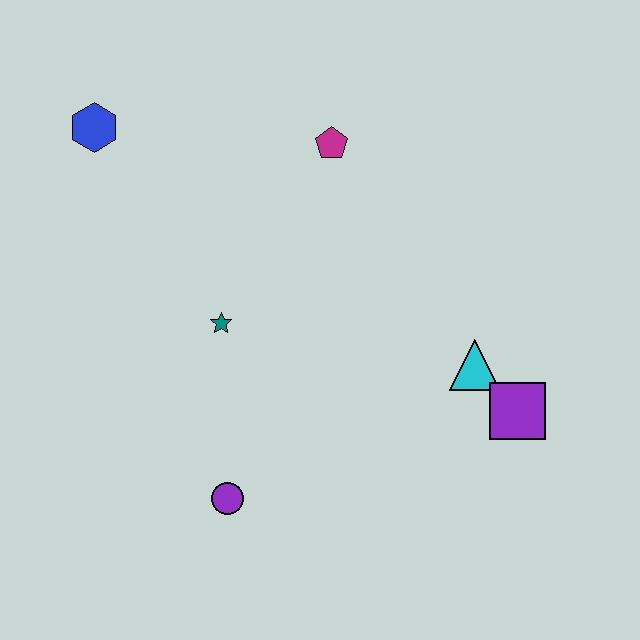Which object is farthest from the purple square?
The blue hexagon is farthest from the purple square.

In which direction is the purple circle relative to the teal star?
The purple circle is below the teal star.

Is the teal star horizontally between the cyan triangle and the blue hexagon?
Yes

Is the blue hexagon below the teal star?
No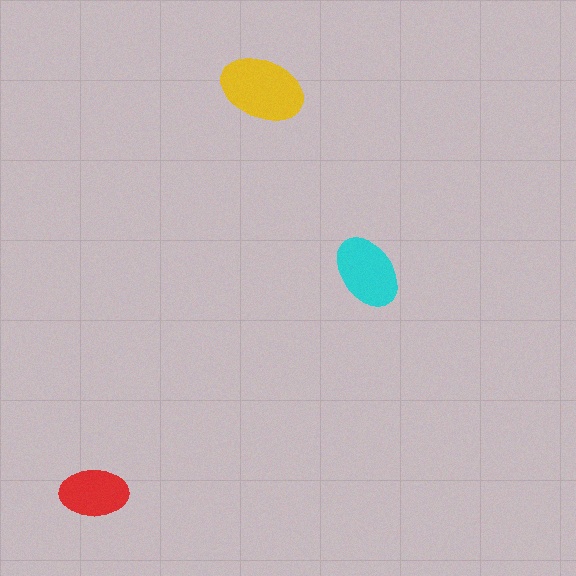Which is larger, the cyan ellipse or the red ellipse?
The cyan one.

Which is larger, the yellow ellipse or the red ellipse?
The yellow one.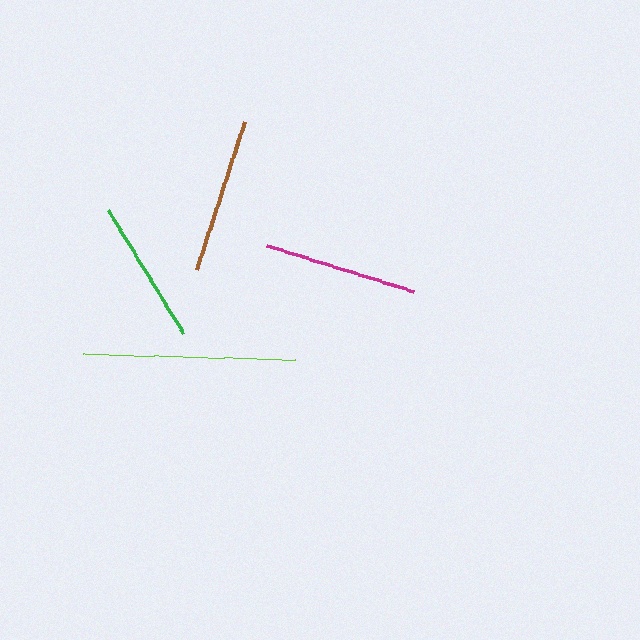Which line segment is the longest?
The lime line is the longest at approximately 212 pixels.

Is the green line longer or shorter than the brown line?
The brown line is longer than the green line.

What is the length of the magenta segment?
The magenta segment is approximately 154 pixels long.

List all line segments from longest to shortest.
From longest to shortest: lime, brown, magenta, green.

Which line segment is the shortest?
The green line is the shortest at approximately 144 pixels.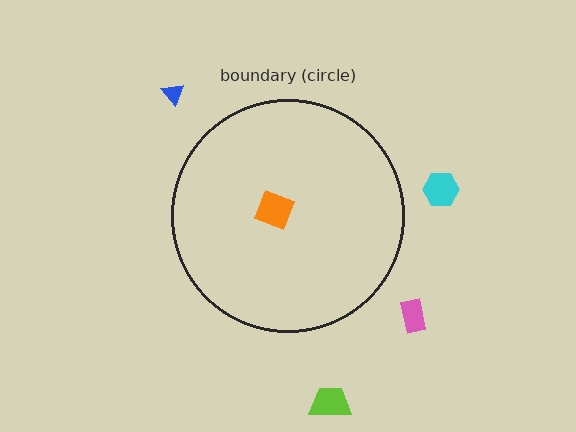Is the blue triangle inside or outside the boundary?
Outside.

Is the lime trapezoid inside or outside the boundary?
Outside.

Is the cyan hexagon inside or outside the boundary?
Outside.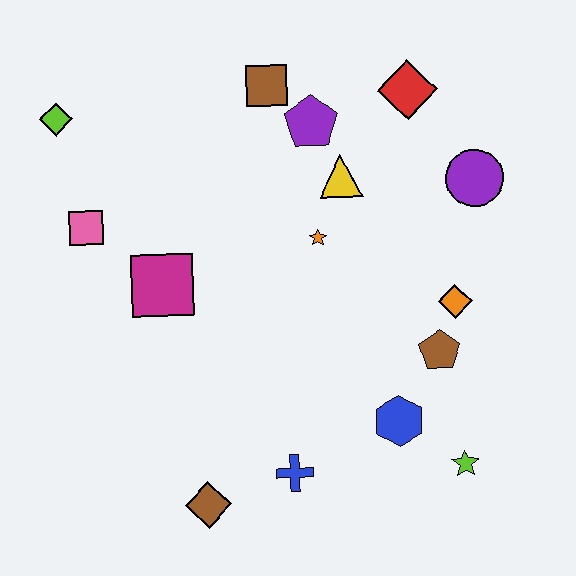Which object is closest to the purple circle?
The red diamond is closest to the purple circle.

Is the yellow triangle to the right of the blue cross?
Yes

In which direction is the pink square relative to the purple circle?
The pink square is to the left of the purple circle.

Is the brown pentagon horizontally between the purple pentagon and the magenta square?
No